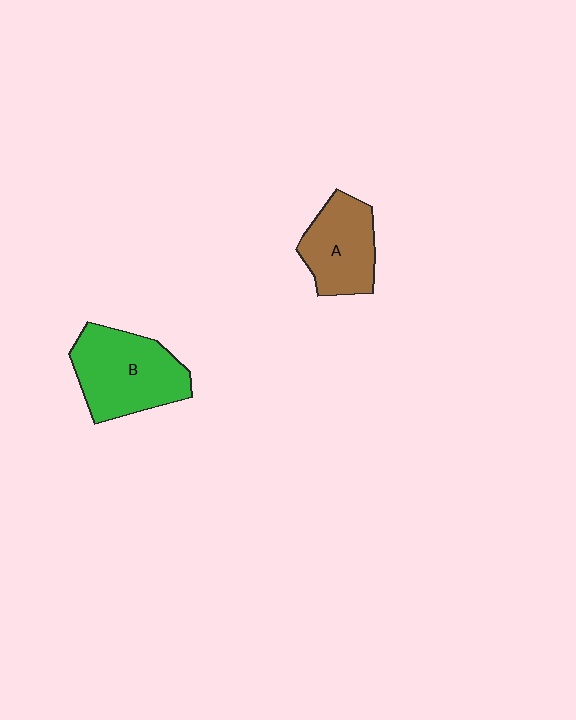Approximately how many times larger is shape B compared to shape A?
Approximately 1.3 times.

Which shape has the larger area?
Shape B (green).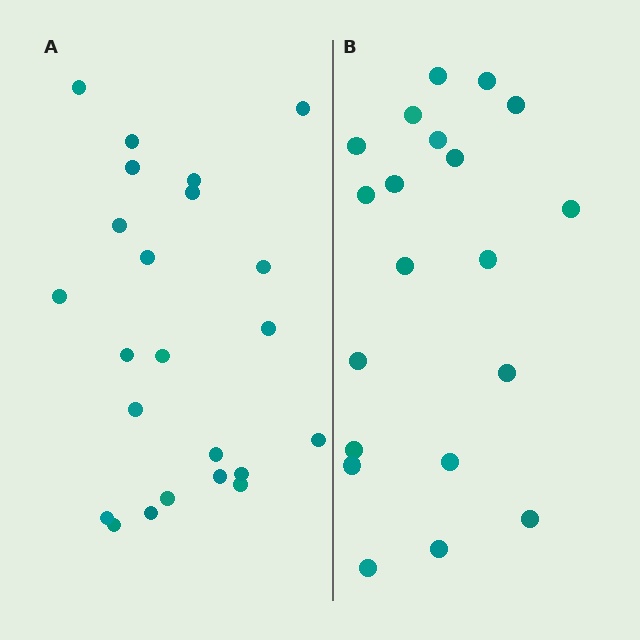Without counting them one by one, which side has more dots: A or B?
Region A (the left region) has more dots.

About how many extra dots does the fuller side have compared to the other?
Region A has just a few more — roughly 2 or 3 more dots than region B.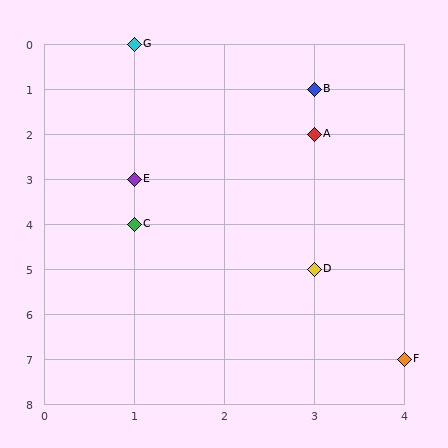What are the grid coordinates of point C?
Point C is at grid coordinates (1, 4).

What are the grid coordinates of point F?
Point F is at grid coordinates (4, 7).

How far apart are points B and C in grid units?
Points B and C are 2 columns and 3 rows apart (about 3.6 grid units diagonally).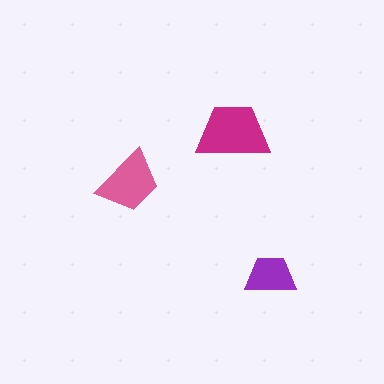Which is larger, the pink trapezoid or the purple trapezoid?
The pink one.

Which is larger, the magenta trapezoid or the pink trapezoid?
The magenta one.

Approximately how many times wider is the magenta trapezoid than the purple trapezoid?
About 1.5 times wider.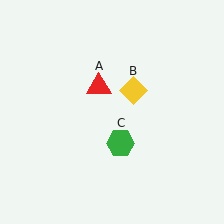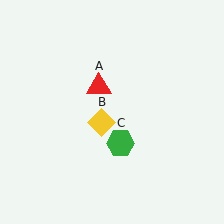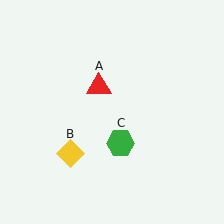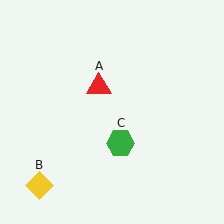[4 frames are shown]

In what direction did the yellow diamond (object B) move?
The yellow diamond (object B) moved down and to the left.